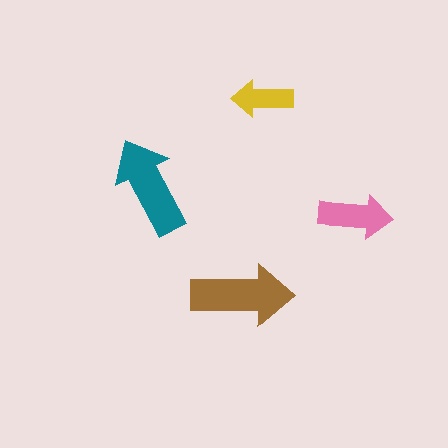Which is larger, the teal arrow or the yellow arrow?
The teal one.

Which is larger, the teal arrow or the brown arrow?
The brown one.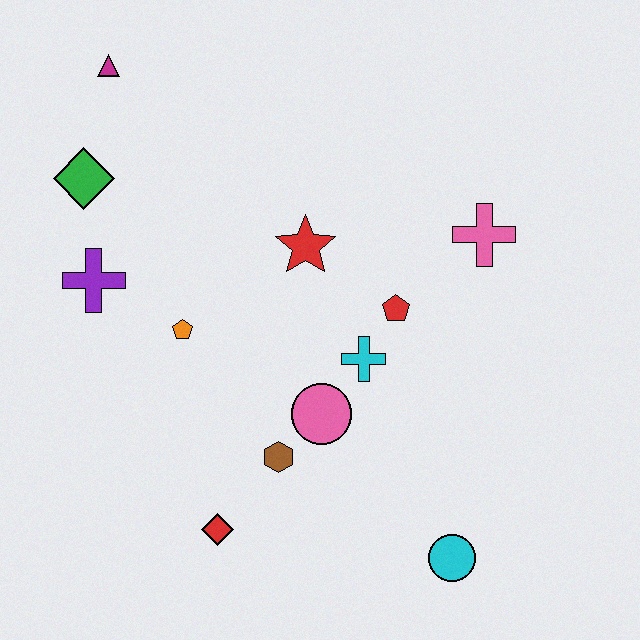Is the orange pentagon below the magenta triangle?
Yes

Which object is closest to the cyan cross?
The red pentagon is closest to the cyan cross.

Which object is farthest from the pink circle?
The magenta triangle is farthest from the pink circle.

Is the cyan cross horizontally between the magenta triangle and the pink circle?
No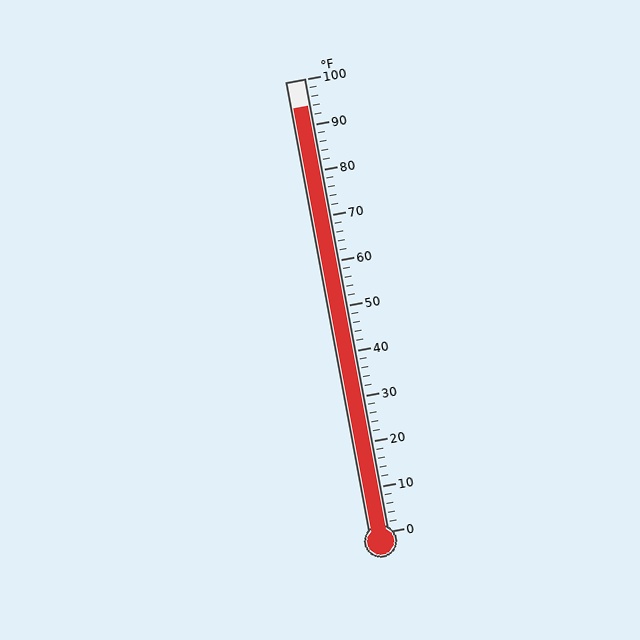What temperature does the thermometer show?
The thermometer shows approximately 94°F.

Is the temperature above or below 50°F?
The temperature is above 50°F.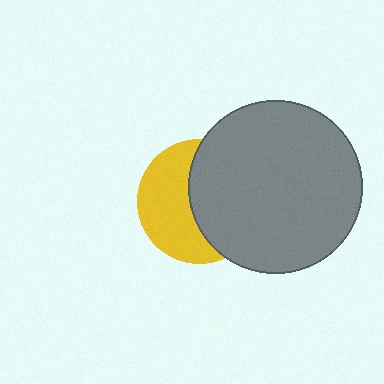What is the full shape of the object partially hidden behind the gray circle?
The partially hidden object is a yellow circle.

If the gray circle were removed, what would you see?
You would see the complete yellow circle.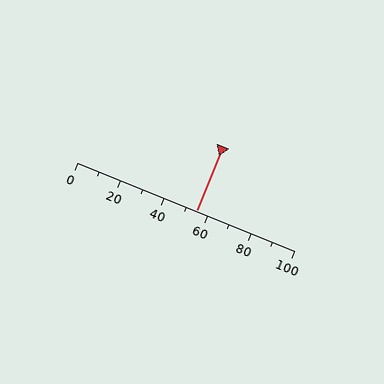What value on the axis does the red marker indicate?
The marker indicates approximately 55.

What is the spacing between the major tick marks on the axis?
The major ticks are spaced 20 apart.